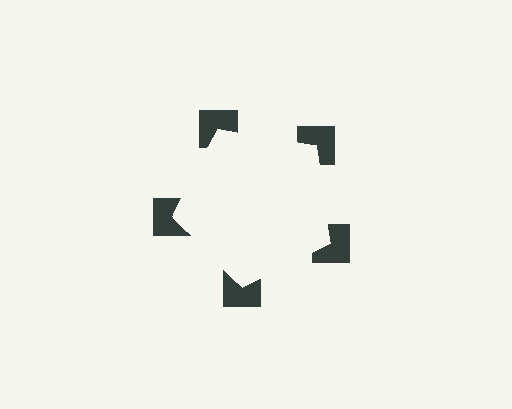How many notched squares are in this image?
There are 5 — one at each vertex of the illusory pentagon.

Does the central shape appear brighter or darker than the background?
It typically appears slightly brighter than the background, even though no actual brightness change is drawn.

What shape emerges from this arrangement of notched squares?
An illusory pentagon — its edges are inferred from the aligned wedge cuts in the notched squares, not physically drawn.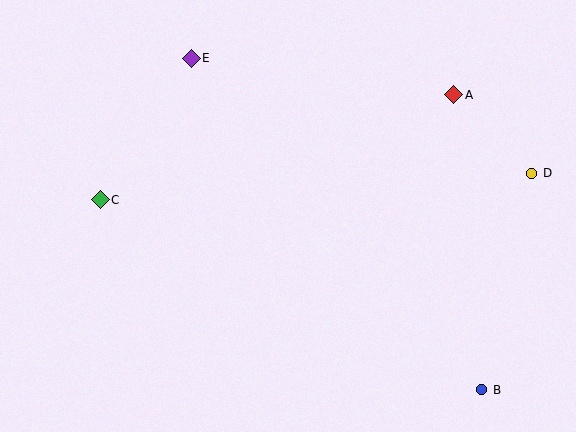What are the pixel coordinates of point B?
Point B is at (482, 390).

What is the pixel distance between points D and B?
The distance between D and B is 222 pixels.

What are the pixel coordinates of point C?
Point C is at (100, 200).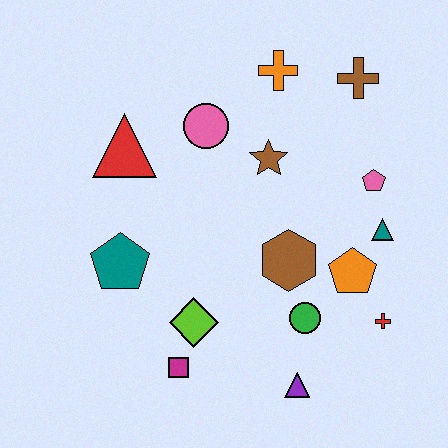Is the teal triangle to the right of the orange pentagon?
Yes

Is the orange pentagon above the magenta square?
Yes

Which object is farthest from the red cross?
The red triangle is farthest from the red cross.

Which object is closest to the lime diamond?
The magenta square is closest to the lime diamond.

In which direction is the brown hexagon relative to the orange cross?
The brown hexagon is below the orange cross.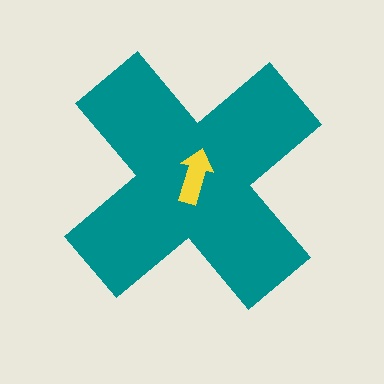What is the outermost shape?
The teal cross.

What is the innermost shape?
The yellow arrow.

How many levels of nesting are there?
2.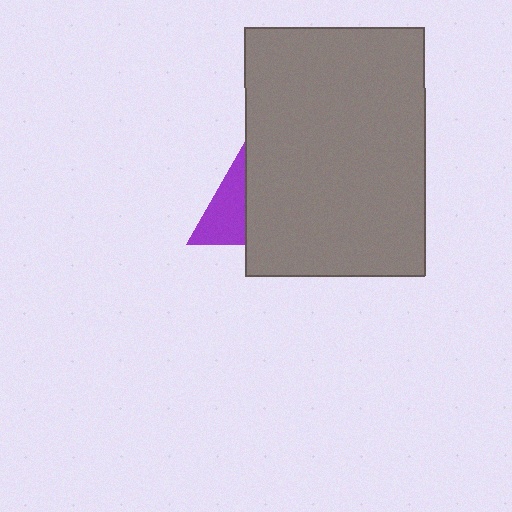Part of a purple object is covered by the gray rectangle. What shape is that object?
It is a triangle.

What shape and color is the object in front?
The object in front is a gray rectangle.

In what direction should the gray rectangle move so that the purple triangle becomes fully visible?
The gray rectangle should move right. That is the shortest direction to clear the overlap and leave the purple triangle fully visible.